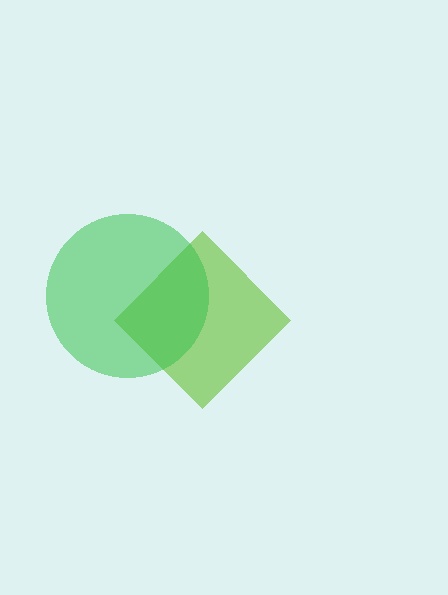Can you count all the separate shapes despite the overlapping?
Yes, there are 2 separate shapes.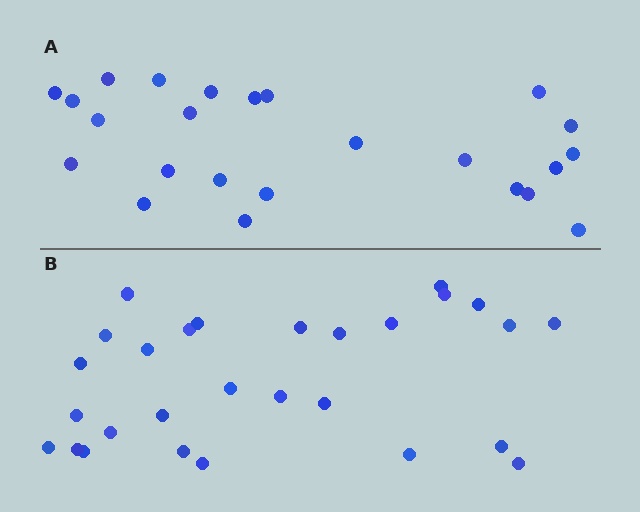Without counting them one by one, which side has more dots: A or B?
Region B (the bottom region) has more dots.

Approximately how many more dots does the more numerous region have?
Region B has about 4 more dots than region A.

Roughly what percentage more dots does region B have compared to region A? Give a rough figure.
About 15% more.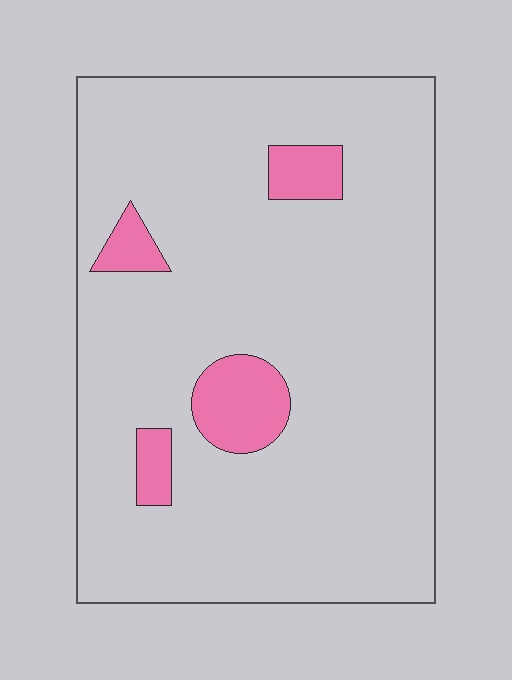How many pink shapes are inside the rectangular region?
4.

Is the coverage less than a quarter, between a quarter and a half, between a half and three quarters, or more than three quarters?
Less than a quarter.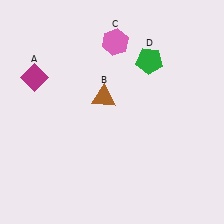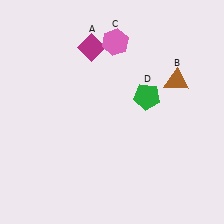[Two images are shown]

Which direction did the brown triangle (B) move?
The brown triangle (B) moved right.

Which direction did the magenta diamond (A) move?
The magenta diamond (A) moved right.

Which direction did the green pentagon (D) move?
The green pentagon (D) moved down.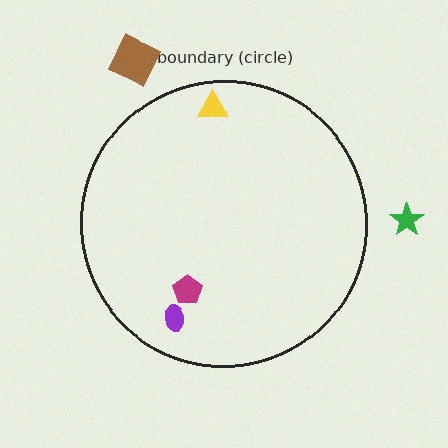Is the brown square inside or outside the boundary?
Outside.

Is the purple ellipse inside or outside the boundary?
Inside.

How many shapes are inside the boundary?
3 inside, 2 outside.